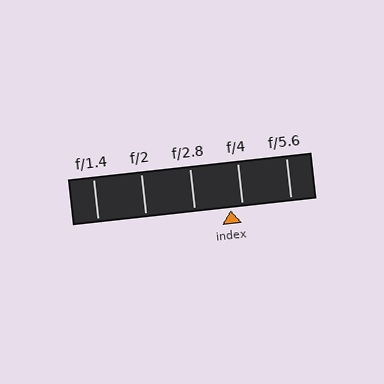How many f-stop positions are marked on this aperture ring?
There are 5 f-stop positions marked.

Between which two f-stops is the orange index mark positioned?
The index mark is between f/2.8 and f/4.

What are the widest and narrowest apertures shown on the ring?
The widest aperture shown is f/1.4 and the narrowest is f/5.6.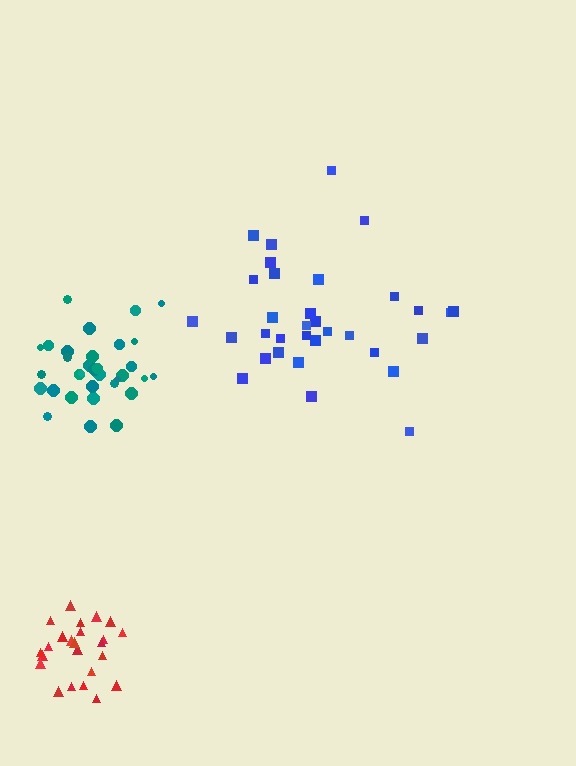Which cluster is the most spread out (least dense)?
Blue.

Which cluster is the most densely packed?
Red.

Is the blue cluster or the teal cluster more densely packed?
Teal.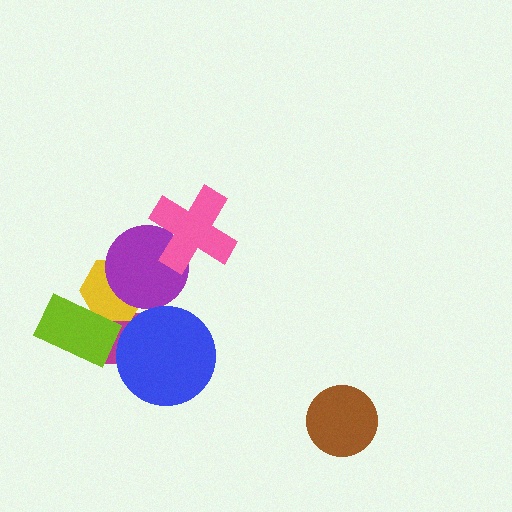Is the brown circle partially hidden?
No, no other shape covers it.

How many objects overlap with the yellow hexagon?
3 objects overlap with the yellow hexagon.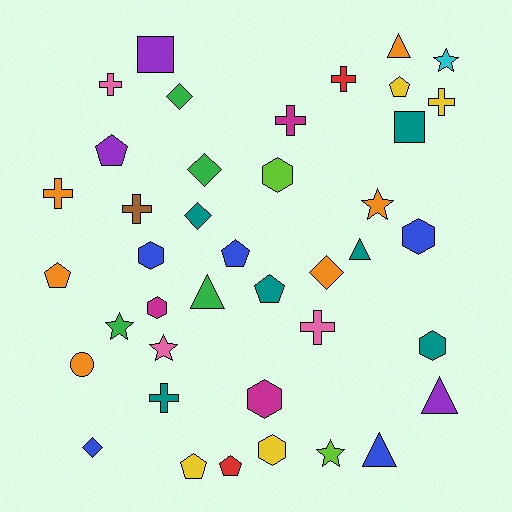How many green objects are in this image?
There are 4 green objects.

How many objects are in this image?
There are 40 objects.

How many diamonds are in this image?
There are 5 diamonds.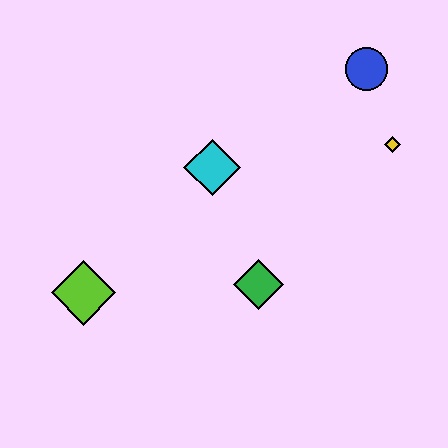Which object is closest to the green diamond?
The cyan diamond is closest to the green diamond.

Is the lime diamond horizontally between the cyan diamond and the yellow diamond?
No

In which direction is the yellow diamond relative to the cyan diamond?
The yellow diamond is to the right of the cyan diamond.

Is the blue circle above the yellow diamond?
Yes